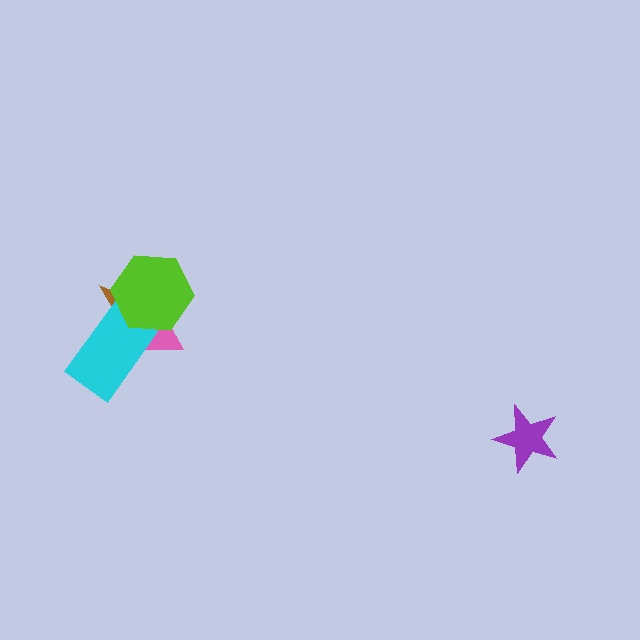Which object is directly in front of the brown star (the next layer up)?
The pink triangle is directly in front of the brown star.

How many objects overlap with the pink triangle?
3 objects overlap with the pink triangle.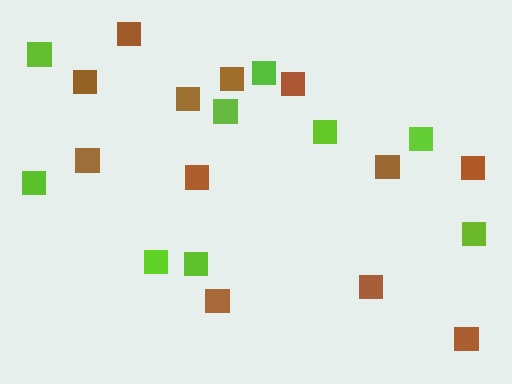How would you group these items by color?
There are 2 groups: one group of brown squares (12) and one group of lime squares (9).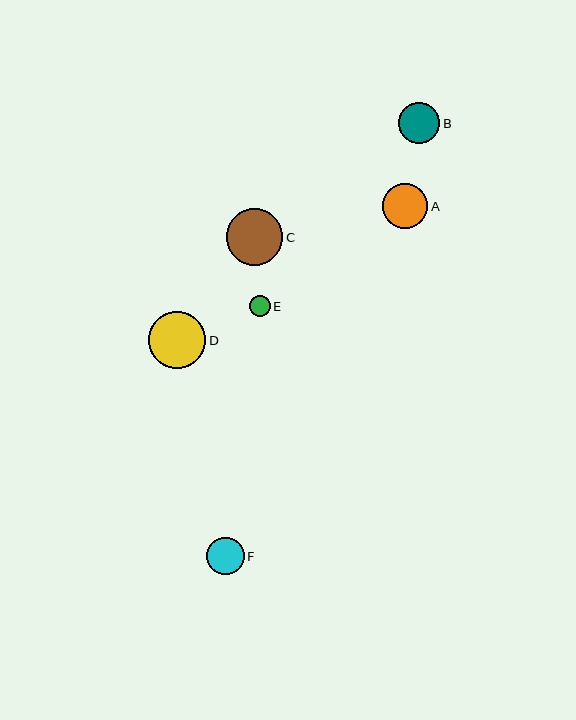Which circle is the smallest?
Circle E is the smallest with a size of approximately 21 pixels.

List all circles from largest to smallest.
From largest to smallest: D, C, A, B, F, E.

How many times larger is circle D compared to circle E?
Circle D is approximately 2.8 times the size of circle E.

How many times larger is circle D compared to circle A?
Circle D is approximately 1.3 times the size of circle A.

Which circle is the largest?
Circle D is the largest with a size of approximately 57 pixels.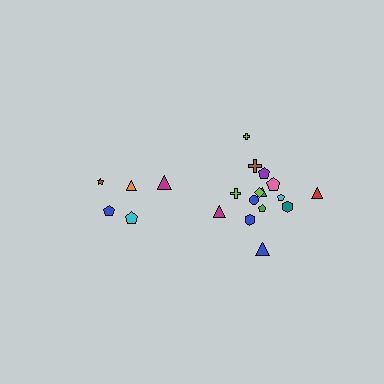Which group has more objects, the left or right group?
The right group.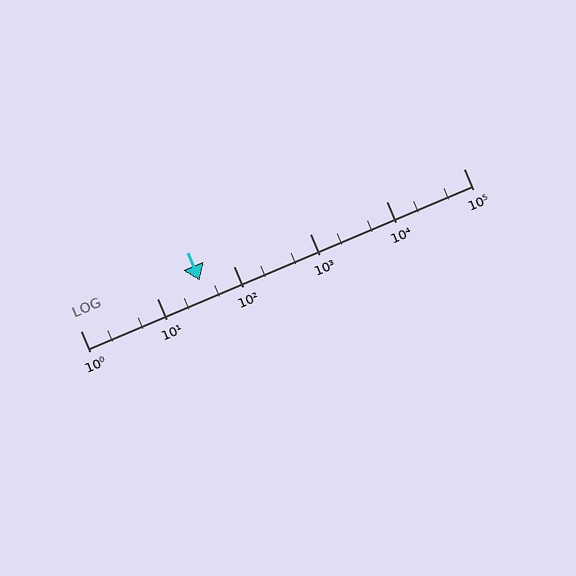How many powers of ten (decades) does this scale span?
The scale spans 5 decades, from 1 to 100000.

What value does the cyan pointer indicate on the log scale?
The pointer indicates approximately 36.